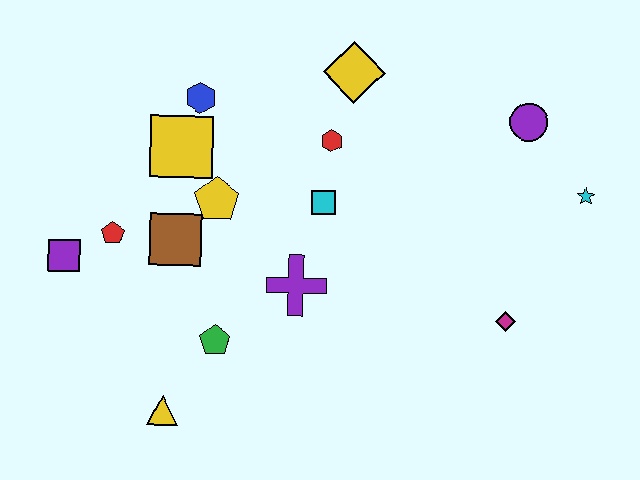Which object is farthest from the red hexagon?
The yellow triangle is farthest from the red hexagon.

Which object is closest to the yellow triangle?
The green pentagon is closest to the yellow triangle.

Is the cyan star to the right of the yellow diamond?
Yes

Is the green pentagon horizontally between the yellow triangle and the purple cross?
Yes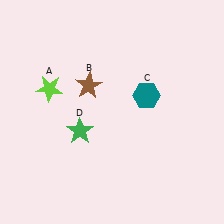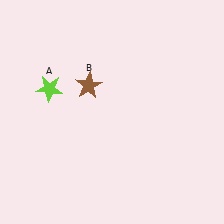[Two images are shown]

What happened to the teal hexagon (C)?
The teal hexagon (C) was removed in Image 2. It was in the top-right area of Image 1.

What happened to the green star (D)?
The green star (D) was removed in Image 2. It was in the bottom-left area of Image 1.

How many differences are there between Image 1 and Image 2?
There are 2 differences between the two images.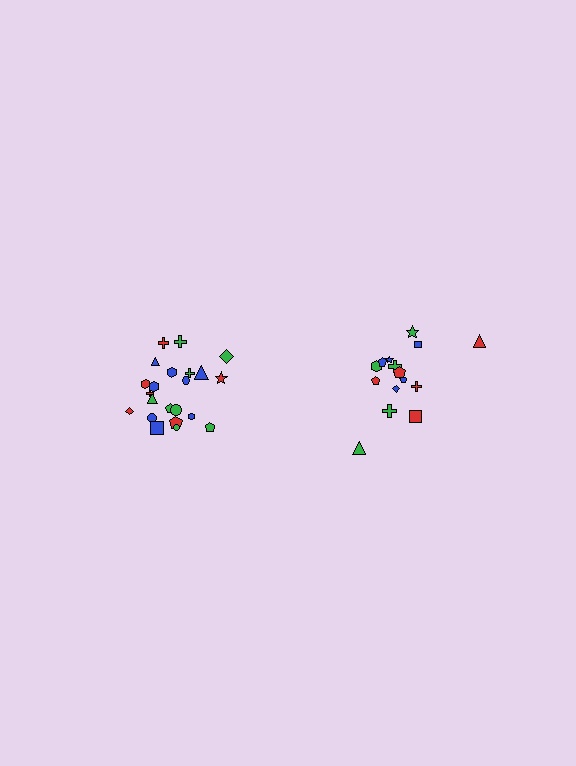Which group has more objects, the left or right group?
The left group.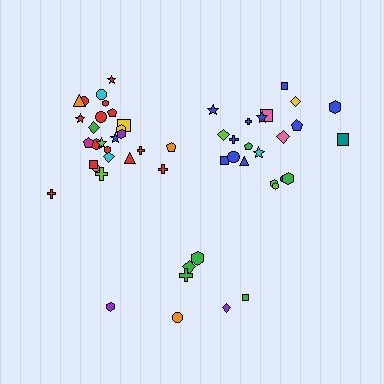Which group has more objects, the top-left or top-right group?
The top-left group.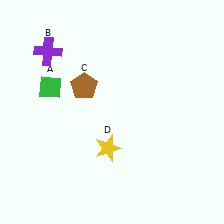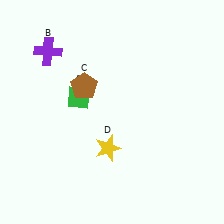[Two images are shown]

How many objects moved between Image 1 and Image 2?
1 object moved between the two images.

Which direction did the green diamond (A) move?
The green diamond (A) moved right.